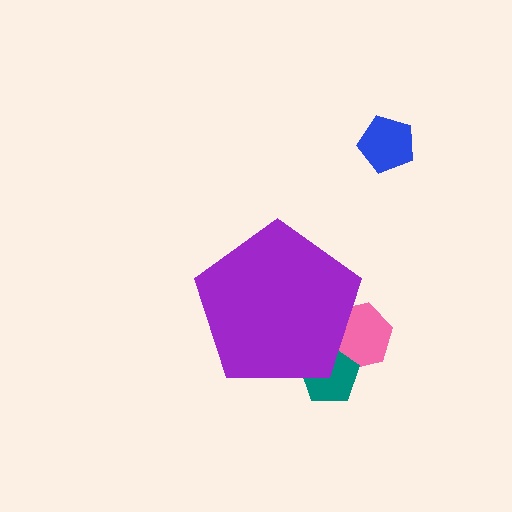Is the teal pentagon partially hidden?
Yes, the teal pentagon is partially hidden behind the purple pentagon.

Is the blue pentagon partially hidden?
No, the blue pentagon is fully visible.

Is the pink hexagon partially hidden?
Yes, the pink hexagon is partially hidden behind the purple pentagon.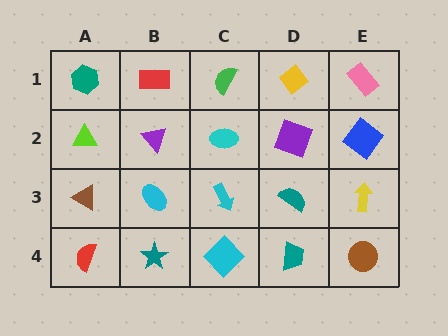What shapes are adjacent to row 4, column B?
A cyan ellipse (row 3, column B), a red semicircle (row 4, column A), a cyan diamond (row 4, column C).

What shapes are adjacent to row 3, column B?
A purple triangle (row 2, column B), a teal star (row 4, column B), a brown triangle (row 3, column A), a cyan arrow (row 3, column C).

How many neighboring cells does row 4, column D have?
3.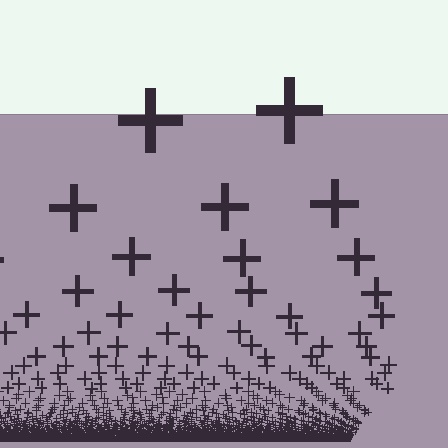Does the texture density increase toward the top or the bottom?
Density increases toward the bottom.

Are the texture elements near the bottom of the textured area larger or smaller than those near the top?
Smaller. The gradient is inverted — elements near the bottom are smaller and denser.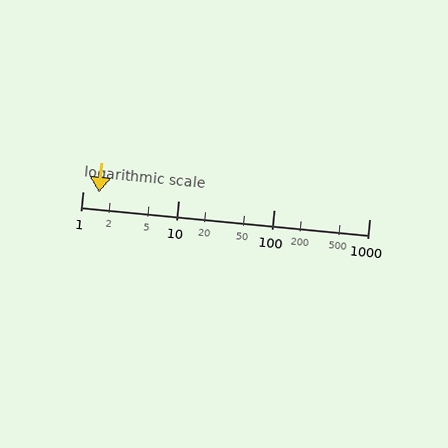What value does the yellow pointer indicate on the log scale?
The pointer indicates approximately 1.5.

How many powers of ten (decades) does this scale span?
The scale spans 3 decades, from 1 to 1000.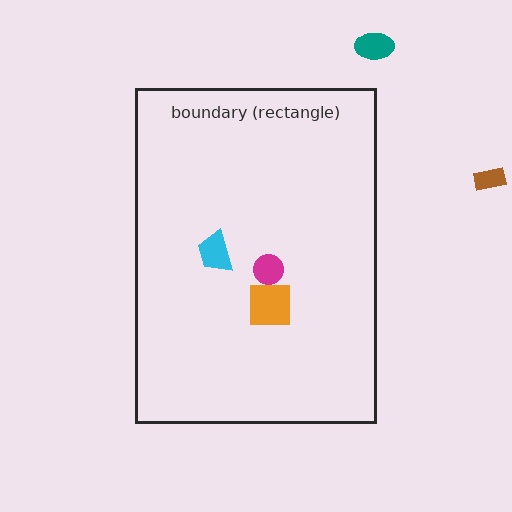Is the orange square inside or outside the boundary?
Inside.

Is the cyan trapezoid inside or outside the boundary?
Inside.